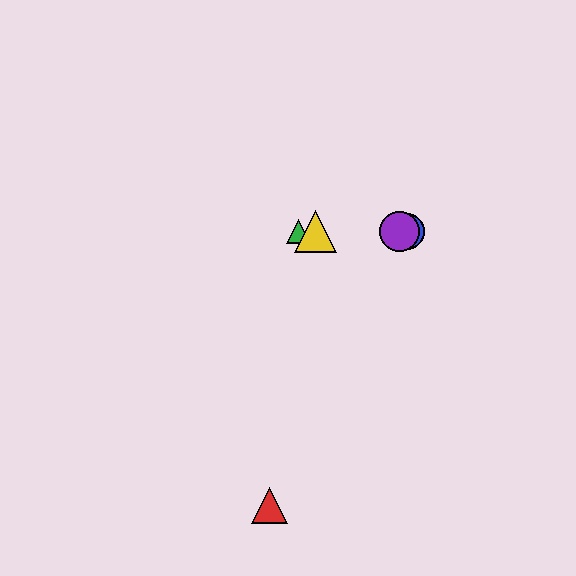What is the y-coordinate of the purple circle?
The purple circle is at y≈232.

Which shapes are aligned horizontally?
The blue circle, the green triangle, the yellow triangle, the purple circle are aligned horizontally.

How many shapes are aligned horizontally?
4 shapes (the blue circle, the green triangle, the yellow triangle, the purple circle) are aligned horizontally.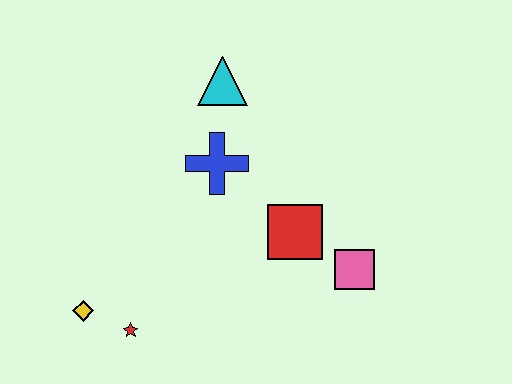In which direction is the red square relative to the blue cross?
The red square is to the right of the blue cross.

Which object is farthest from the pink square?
The yellow diamond is farthest from the pink square.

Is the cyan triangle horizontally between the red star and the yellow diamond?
No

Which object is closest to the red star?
The yellow diamond is closest to the red star.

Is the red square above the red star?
Yes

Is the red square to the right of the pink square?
No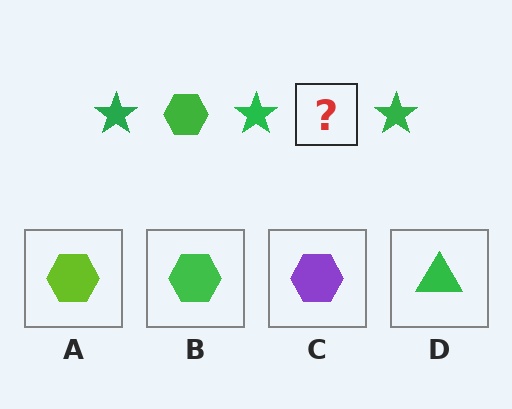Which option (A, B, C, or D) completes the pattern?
B.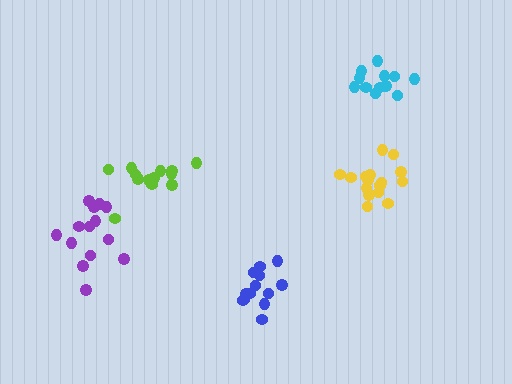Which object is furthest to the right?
The cyan cluster is rightmost.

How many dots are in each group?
Group 1: 13 dots, Group 2: 16 dots, Group 3: 15 dots, Group 4: 12 dots, Group 5: 14 dots (70 total).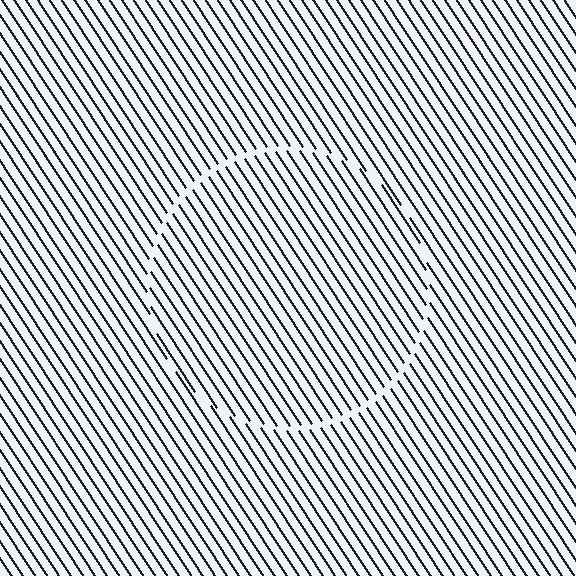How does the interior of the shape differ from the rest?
The interior of the shape contains the same grating, shifted by half a period — the contour is defined by the phase discontinuity where line-ends from the inner and outer gratings abut.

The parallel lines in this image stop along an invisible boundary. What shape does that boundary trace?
An illusory circle. The interior of the shape contains the same grating, shifted by half a period — the contour is defined by the phase discontinuity where line-ends from the inner and outer gratings abut.